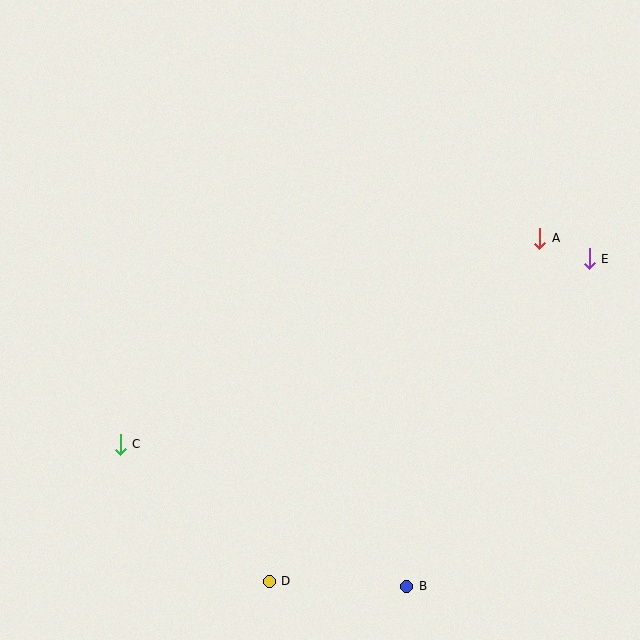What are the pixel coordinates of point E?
Point E is at (589, 259).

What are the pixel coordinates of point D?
Point D is at (269, 581).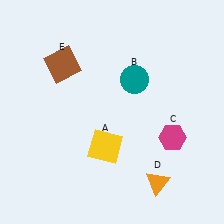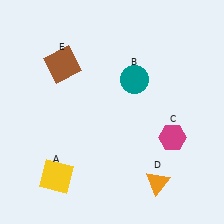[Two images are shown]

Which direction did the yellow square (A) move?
The yellow square (A) moved left.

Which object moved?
The yellow square (A) moved left.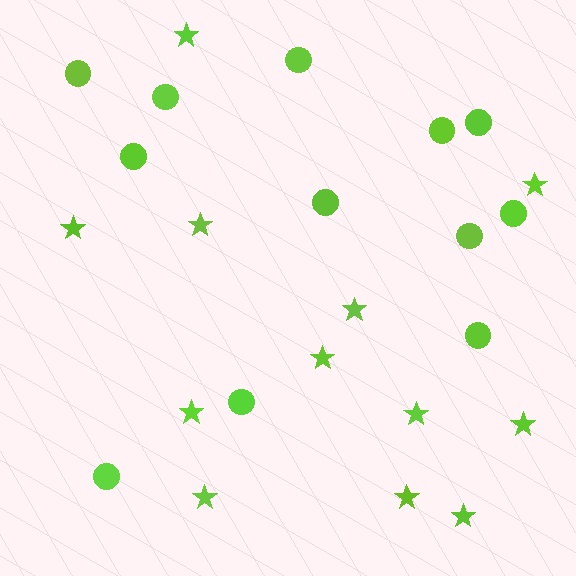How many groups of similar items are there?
There are 2 groups: one group of circles (12) and one group of stars (12).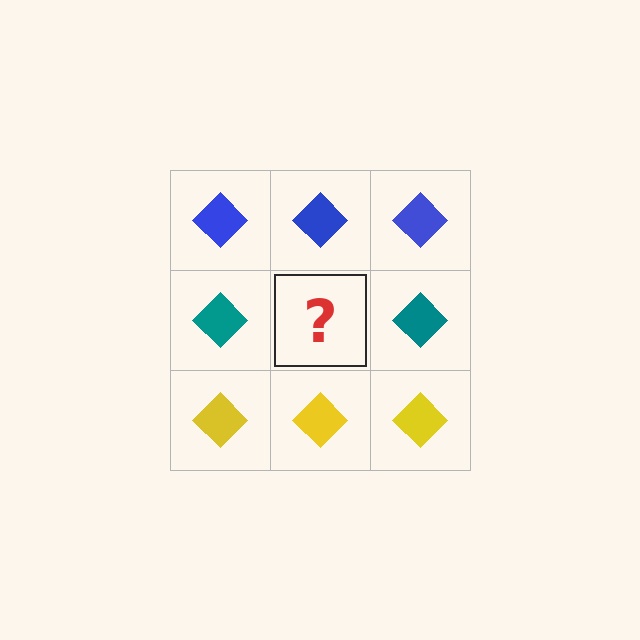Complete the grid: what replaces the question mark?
The question mark should be replaced with a teal diamond.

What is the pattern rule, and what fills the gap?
The rule is that each row has a consistent color. The gap should be filled with a teal diamond.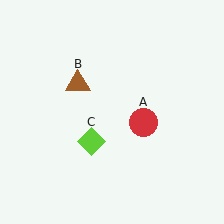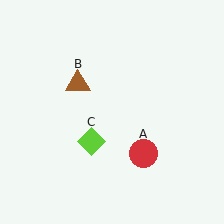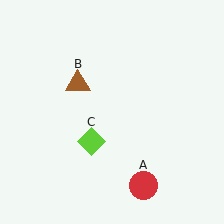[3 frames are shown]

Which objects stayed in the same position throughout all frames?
Brown triangle (object B) and lime diamond (object C) remained stationary.